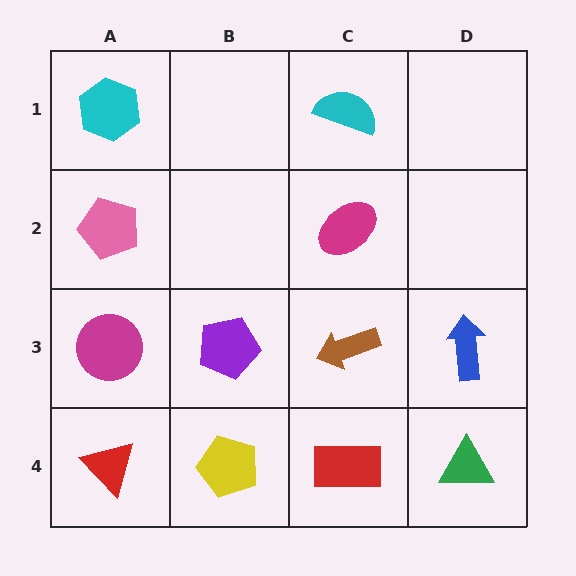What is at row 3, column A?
A magenta circle.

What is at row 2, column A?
A pink pentagon.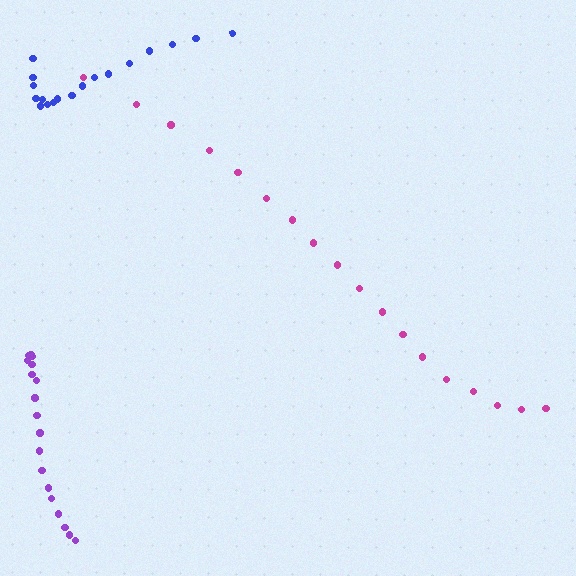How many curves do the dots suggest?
There are 3 distinct paths.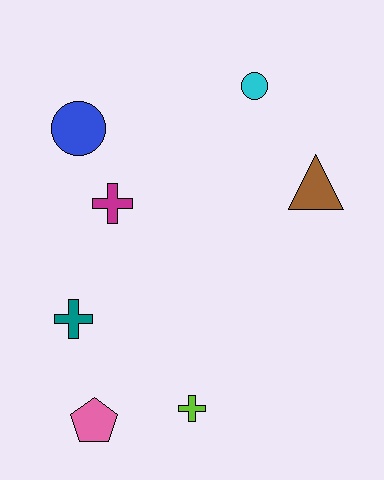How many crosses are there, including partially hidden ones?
There are 3 crosses.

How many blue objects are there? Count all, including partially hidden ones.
There is 1 blue object.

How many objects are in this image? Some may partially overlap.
There are 7 objects.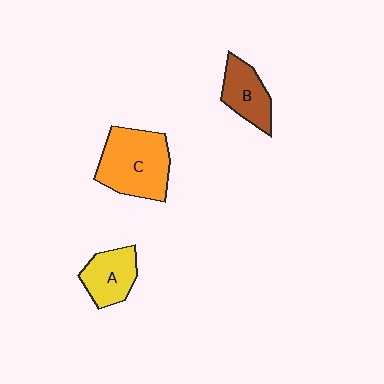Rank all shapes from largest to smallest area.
From largest to smallest: C (orange), A (yellow), B (brown).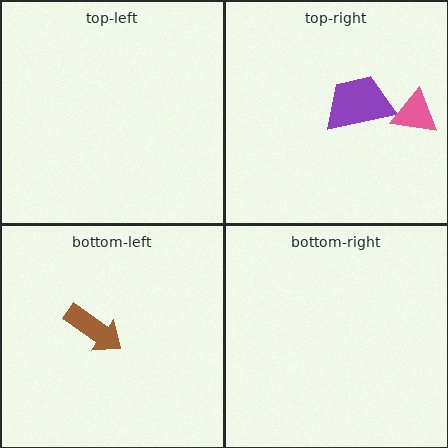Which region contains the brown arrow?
The bottom-left region.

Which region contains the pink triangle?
The top-right region.